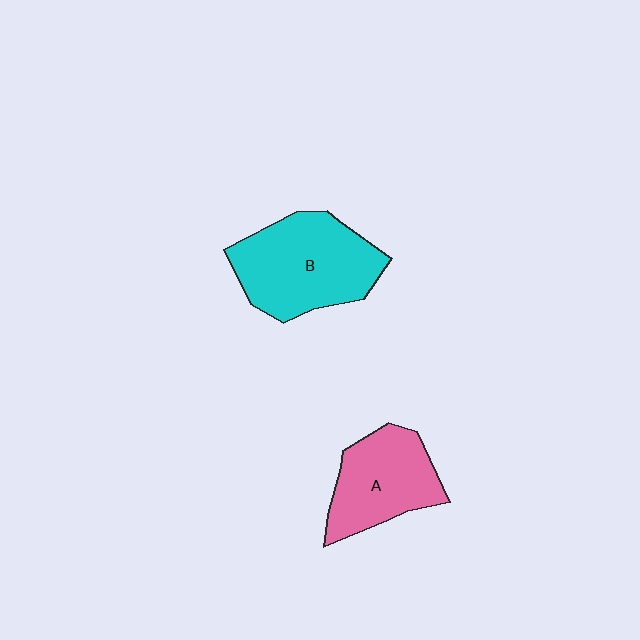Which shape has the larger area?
Shape B (cyan).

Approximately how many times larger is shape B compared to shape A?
Approximately 1.3 times.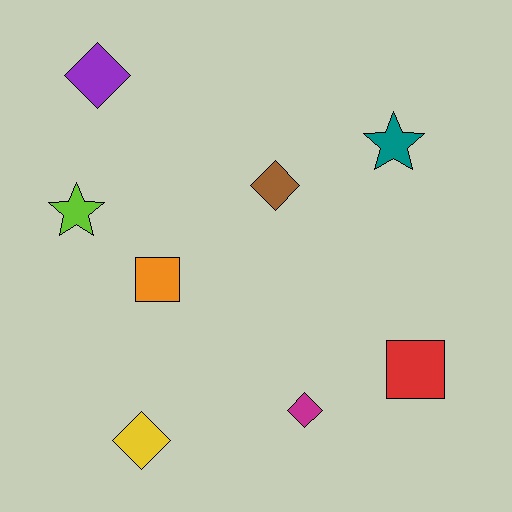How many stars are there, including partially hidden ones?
There are 2 stars.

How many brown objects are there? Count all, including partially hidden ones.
There is 1 brown object.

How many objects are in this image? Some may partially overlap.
There are 8 objects.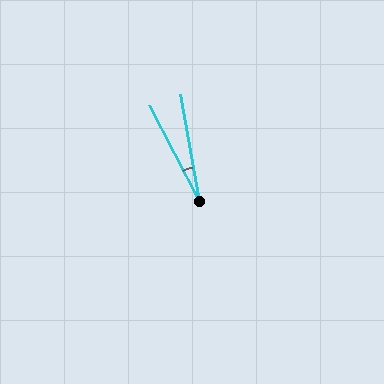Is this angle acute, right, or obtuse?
It is acute.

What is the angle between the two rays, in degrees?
Approximately 18 degrees.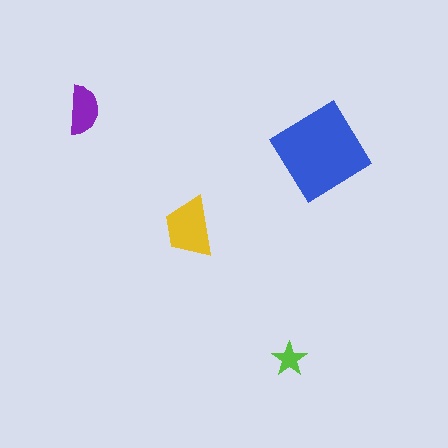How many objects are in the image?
There are 4 objects in the image.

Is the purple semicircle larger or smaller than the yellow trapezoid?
Smaller.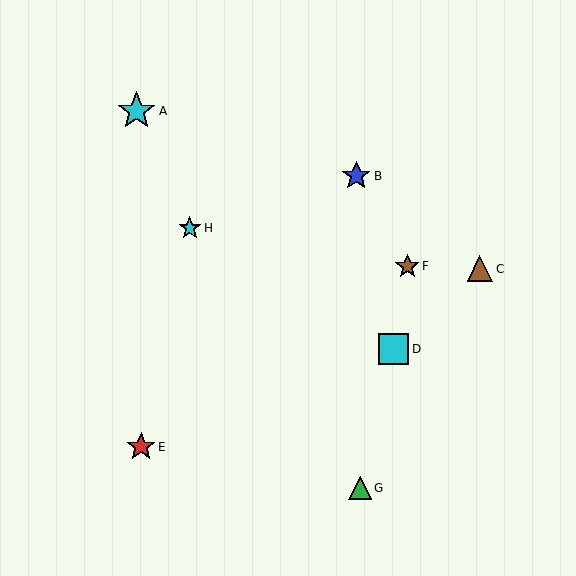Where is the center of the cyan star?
The center of the cyan star is at (137, 111).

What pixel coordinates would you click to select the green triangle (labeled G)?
Click at (360, 488) to select the green triangle G.